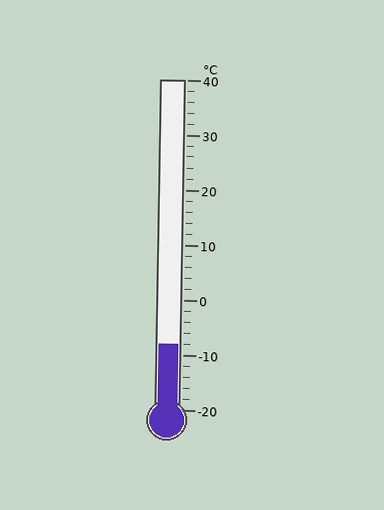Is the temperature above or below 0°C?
The temperature is below 0°C.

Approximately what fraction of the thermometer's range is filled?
The thermometer is filled to approximately 20% of its range.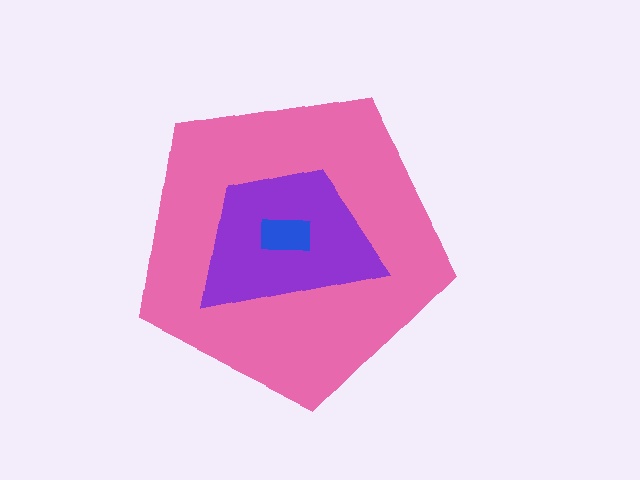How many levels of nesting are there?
3.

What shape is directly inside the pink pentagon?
The purple trapezoid.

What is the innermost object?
The blue rectangle.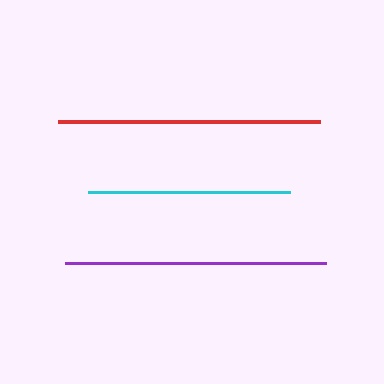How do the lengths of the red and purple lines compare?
The red and purple lines are approximately the same length.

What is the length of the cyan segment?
The cyan segment is approximately 202 pixels long.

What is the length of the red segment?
The red segment is approximately 262 pixels long.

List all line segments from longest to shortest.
From longest to shortest: red, purple, cyan.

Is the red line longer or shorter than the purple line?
The red line is longer than the purple line.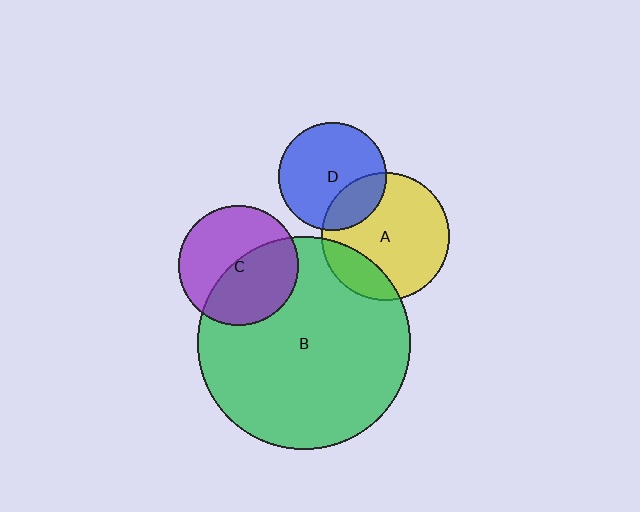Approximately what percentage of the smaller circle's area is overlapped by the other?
Approximately 50%.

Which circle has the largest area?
Circle B (green).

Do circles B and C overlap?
Yes.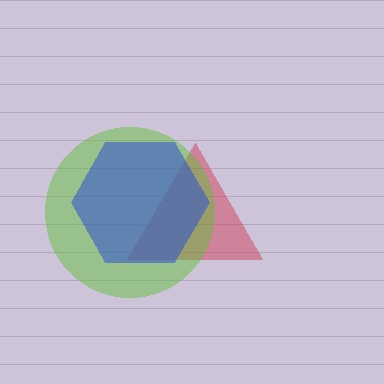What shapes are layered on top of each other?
The layered shapes are: a red triangle, a lime circle, a blue hexagon.